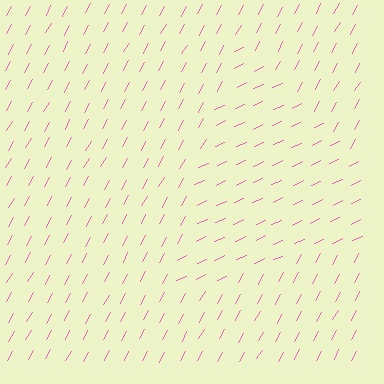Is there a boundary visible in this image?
Yes, there is a texture boundary formed by a change in line orientation.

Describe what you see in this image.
The image is filled with small pink line segments. A triangle region in the image has lines oriented differently from the surrounding lines, creating a visible texture boundary.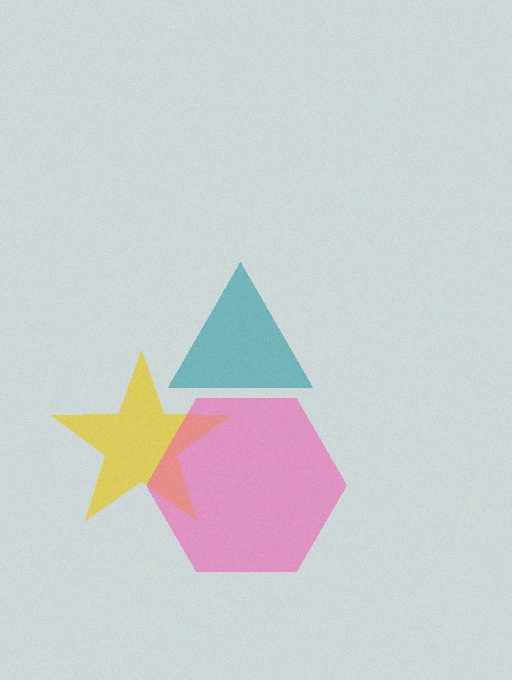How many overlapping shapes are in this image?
There are 3 overlapping shapes in the image.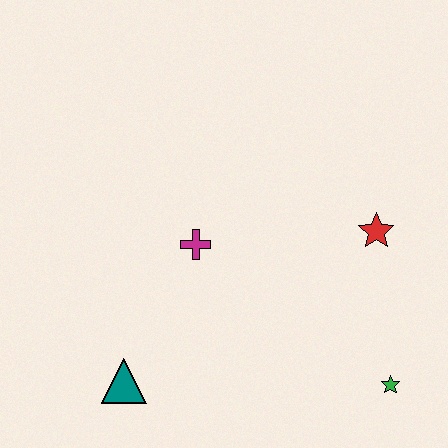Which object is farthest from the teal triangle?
The red star is farthest from the teal triangle.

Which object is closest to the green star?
The red star is closest to the green star.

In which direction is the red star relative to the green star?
The red star is above the green star.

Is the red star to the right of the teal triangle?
Yes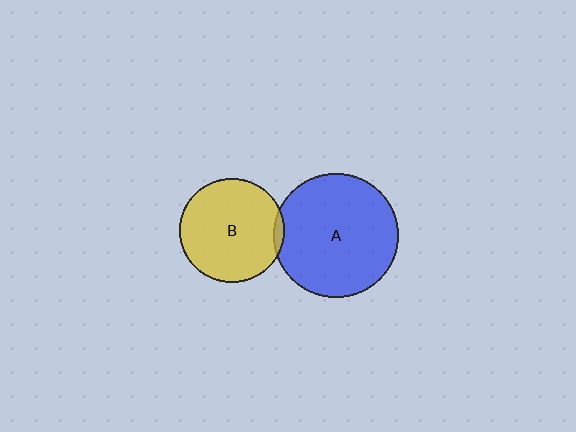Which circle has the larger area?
Circle A (blue).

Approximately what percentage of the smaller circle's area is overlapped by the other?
Approximately 5%.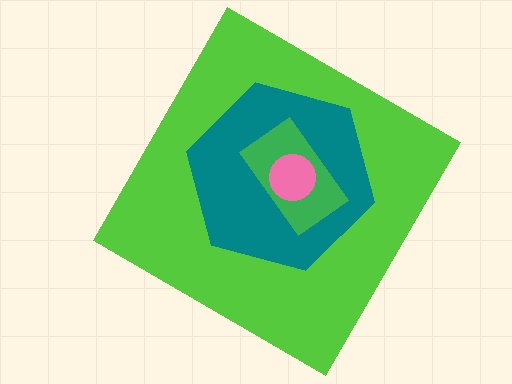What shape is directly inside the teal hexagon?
The green rectangle.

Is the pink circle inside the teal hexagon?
Yes.